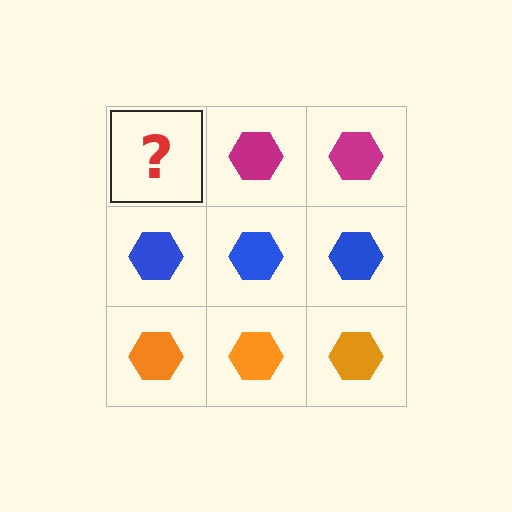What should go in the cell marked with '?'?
The missing cell should contain a magenta hexagon.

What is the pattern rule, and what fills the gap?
The rule is that each row has a consistent color. The gap should be filled with a magenta hexagon.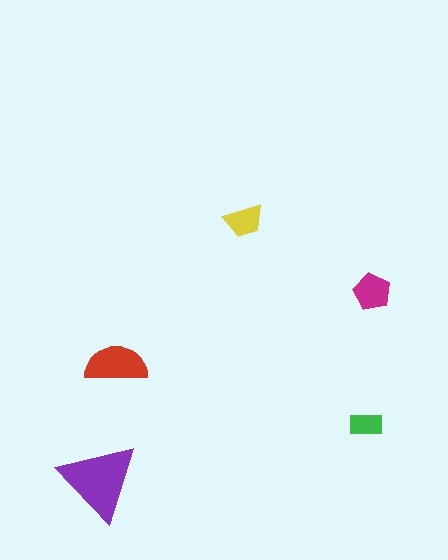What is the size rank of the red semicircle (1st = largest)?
2nd.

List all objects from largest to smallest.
The purple triangle, the red semicircle, the magenta pentagon, the yellow trapezoid, the green rectangle.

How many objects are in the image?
There are 5 objects in the image.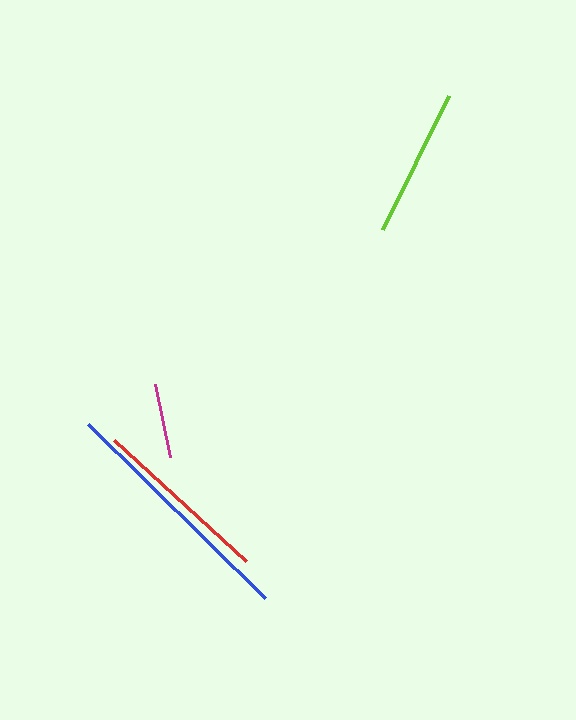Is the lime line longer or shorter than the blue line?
The blue line is longer than the lime line.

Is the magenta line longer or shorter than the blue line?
The blue line is longer than the magenta line.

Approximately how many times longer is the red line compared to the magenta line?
The red line is approximately 2.4 times the length of the magenta line.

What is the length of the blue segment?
The blue segment is approximately 248 pixels long.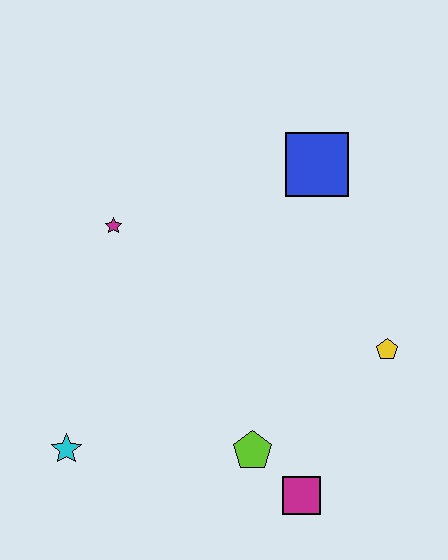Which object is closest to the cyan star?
The lime pentagon is closest to the cyan star.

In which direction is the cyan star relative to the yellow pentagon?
The cyan star is to the left of the yellow pentagon.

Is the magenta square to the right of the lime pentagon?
Yes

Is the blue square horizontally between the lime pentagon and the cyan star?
No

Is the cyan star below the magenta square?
No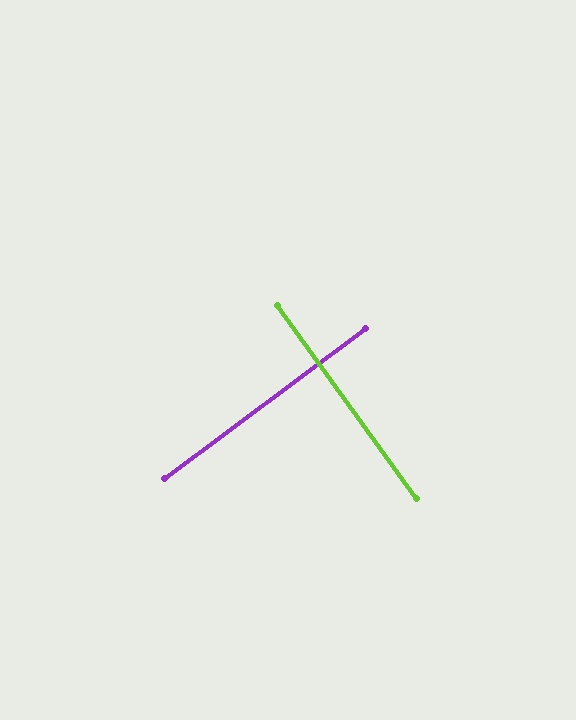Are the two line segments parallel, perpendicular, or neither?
Perpendicular — they meet at approximately 89°.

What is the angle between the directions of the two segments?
Approximately 89 degrees.